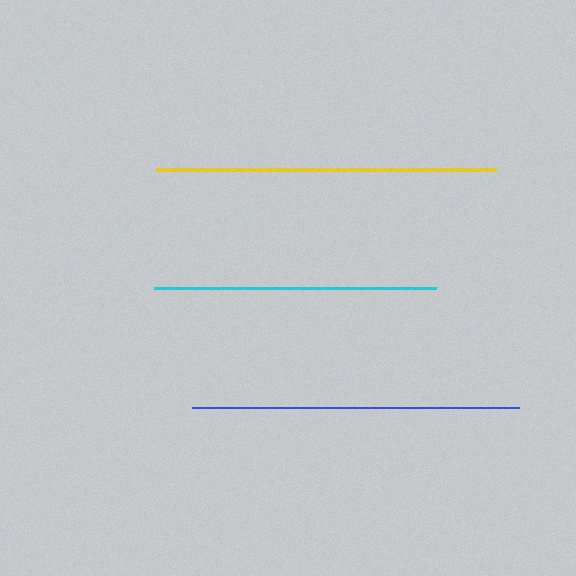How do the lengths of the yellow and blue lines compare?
The yellow and blue lines are approximately the same length.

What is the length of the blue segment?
The blue segment is approximately 326 pixels long.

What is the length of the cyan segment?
The cyan segment is approximately 282 pixels long.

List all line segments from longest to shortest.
From longest to shortest: yellow, blue, cyan.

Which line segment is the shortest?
The cyan line is the shortest at approximately 282 pixels.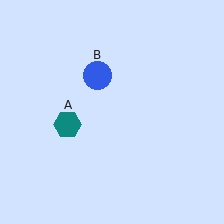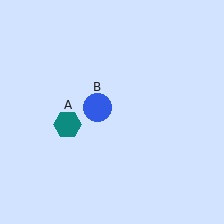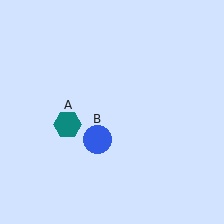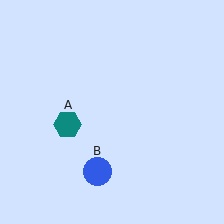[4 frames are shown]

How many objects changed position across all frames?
1 object changed position: blue circle (object B).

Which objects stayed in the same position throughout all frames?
Teal hexagon (object A) remained stationary.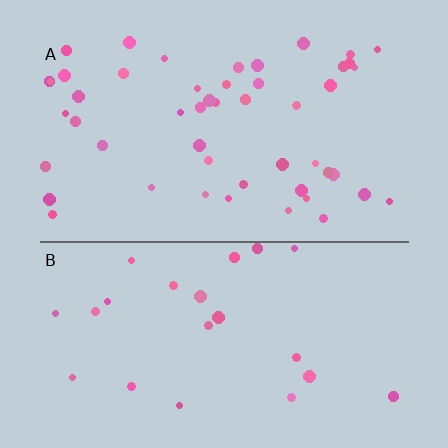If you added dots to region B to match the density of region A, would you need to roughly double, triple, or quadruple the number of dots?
Approximately double.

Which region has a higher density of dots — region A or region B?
A (the top).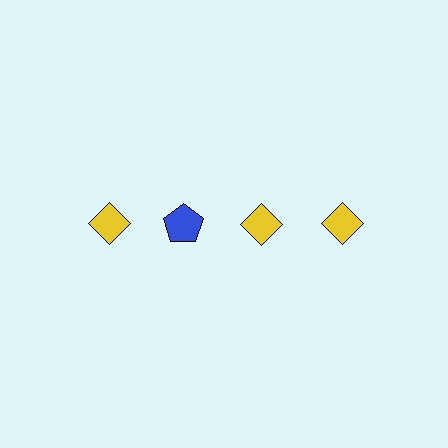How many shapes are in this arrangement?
There are 4 shapes arranged in a grid pattern.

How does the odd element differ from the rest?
It differs in both color (blue instead of yellow) and shape (pentagon instead of diamond).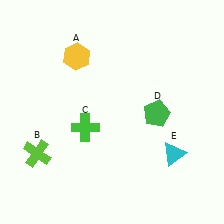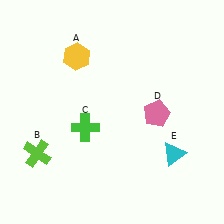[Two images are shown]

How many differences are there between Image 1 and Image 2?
There is 1 difference between the two images.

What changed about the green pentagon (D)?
In Image 1, D is green. In Image 2, it changed to pink.